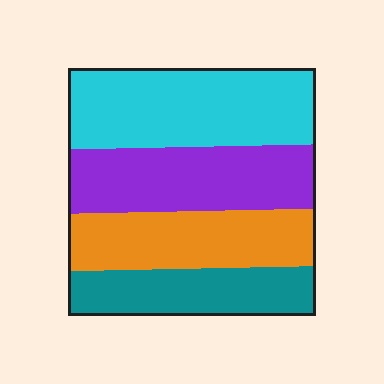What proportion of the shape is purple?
Purple covers around 25% of the shape.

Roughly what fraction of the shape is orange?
Orange covers about 25% of the shape.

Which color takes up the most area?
Cyan, at roughly 30%.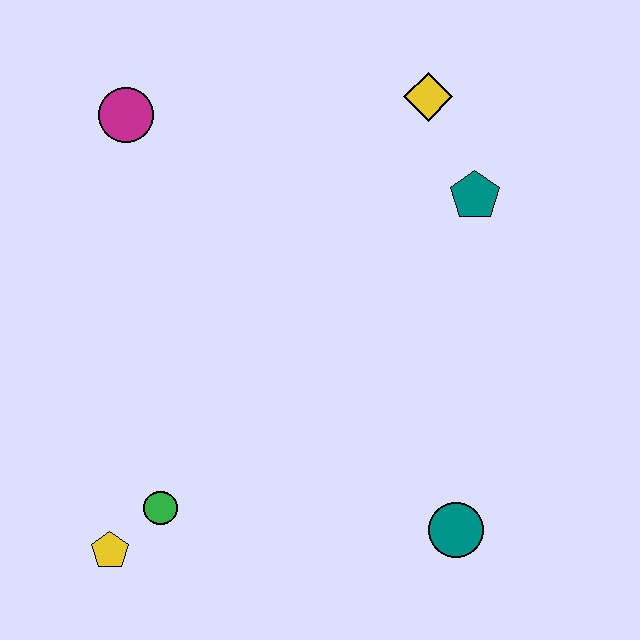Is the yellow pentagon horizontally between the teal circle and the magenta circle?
No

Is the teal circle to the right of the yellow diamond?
Yes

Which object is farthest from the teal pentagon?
The yellow pentagon is farthest from the teal pentagon.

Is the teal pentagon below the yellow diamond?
Yes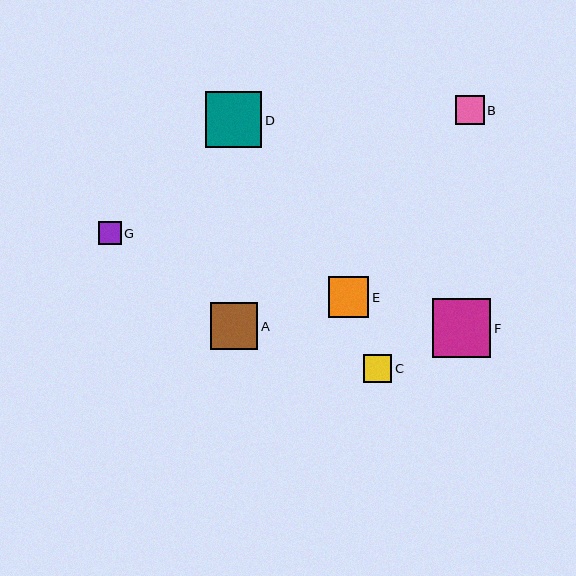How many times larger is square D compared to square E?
Square D is approximately 1.4 times the size of square E.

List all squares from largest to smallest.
From largest to smallest: F, D, A, E, B, C, G.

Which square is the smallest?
Square G is the smallest with a size of approximately 23 pixels.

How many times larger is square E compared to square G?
Square E is approximately 1.8 times the size of square G.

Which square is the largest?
Square F is the largest with a size of approximately 59 pixels.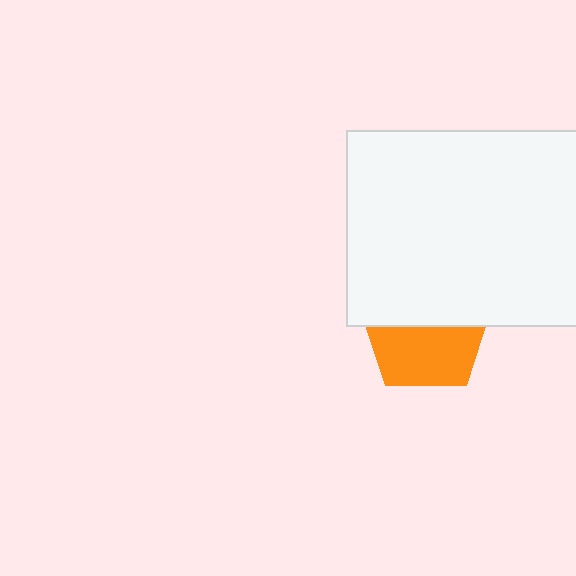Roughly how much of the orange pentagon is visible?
About half of it is visible (roughly 50%).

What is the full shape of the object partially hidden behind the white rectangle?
The partially hidden object is an orange pentagon.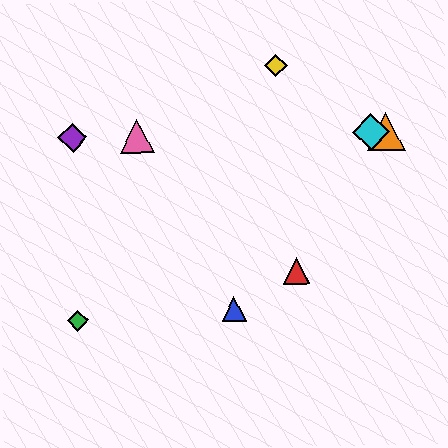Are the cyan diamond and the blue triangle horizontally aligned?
No, the cyan diamond is at y≈132 and the blue triangle is at y≈309.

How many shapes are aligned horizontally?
4 shapes (the purple diamond, the orange triangle, the cyan diamond, the pink triangle) are aligned horizontally.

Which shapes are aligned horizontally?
The purple diamond, the orange triangle, the cyan diamond, the pink triangle are aligned horizontally.